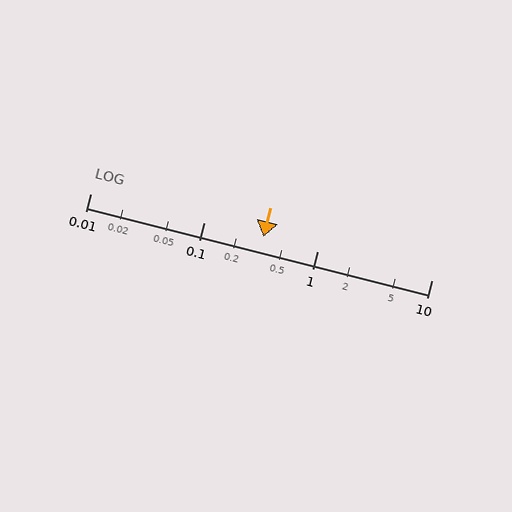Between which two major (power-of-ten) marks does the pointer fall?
The pointer is between 0.1 and 1.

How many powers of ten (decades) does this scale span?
The scale spans 3 decades, from 0.01 to 10.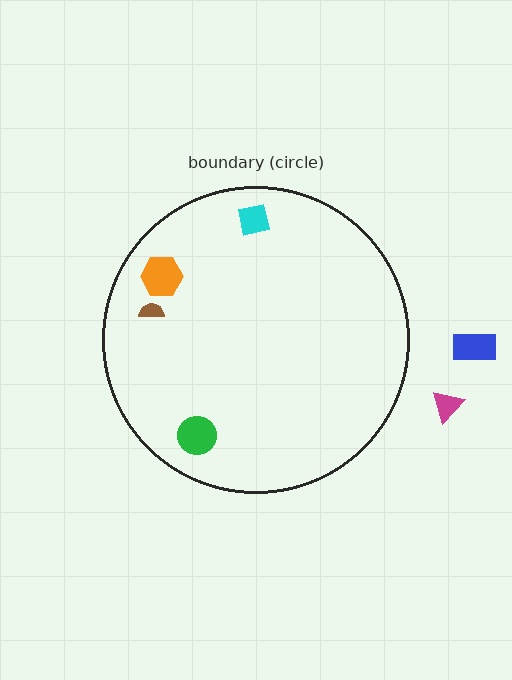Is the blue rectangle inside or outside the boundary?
Outside.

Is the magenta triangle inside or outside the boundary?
Outside.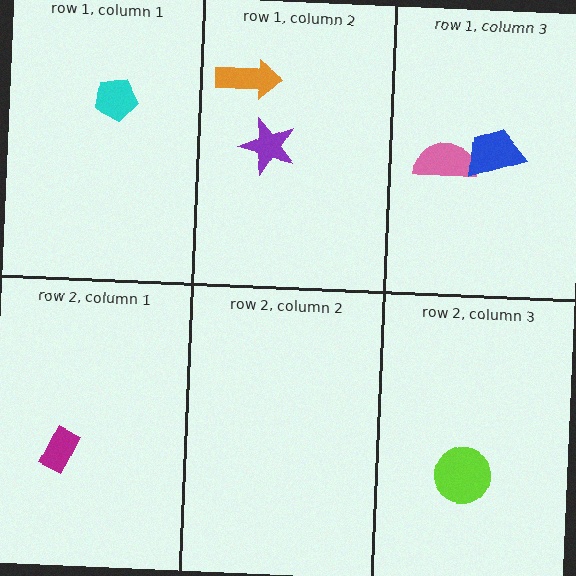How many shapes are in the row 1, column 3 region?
2.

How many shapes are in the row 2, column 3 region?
1.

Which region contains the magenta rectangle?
The row 2, column 1 region.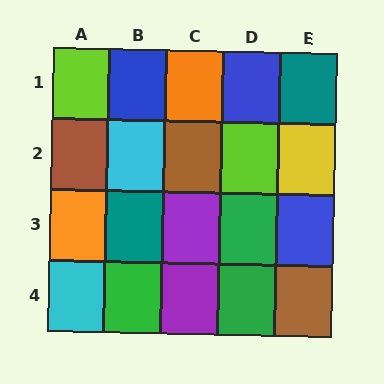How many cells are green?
3 cells are green.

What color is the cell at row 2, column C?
Brown.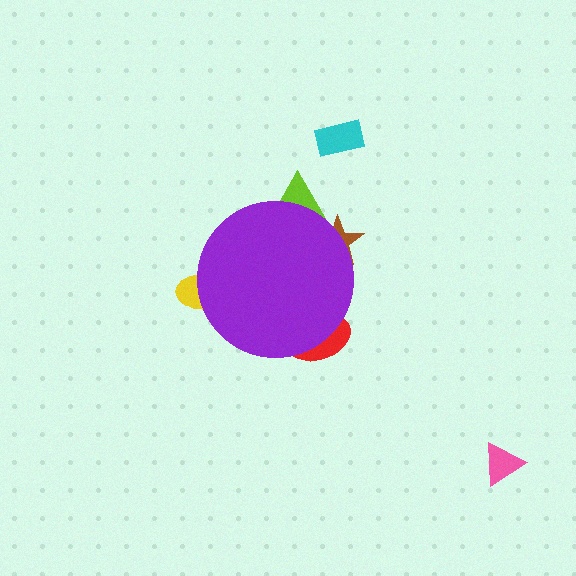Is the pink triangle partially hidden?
No, the pink triangle is fully visible.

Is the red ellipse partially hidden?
Yes, the red ellipse is partially hidden behind the purple circle.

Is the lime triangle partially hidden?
Yes, the lime triangle is partially hidden behind the purple circle.